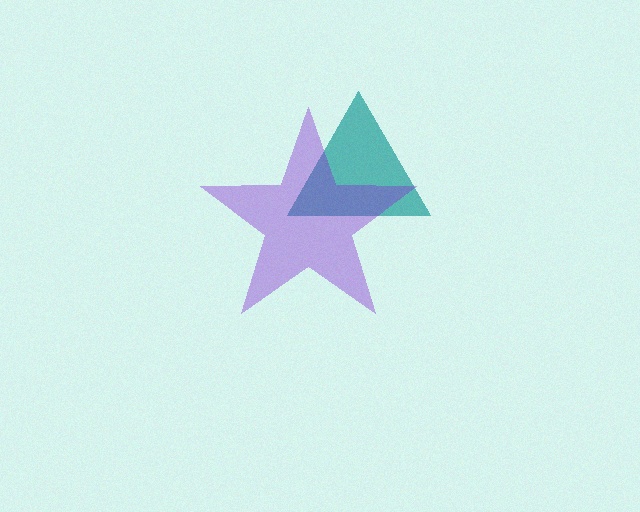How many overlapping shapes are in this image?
There are 2 overlapping shapes in the image.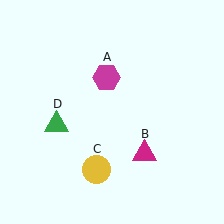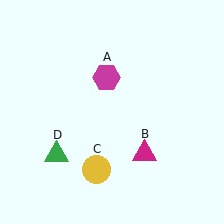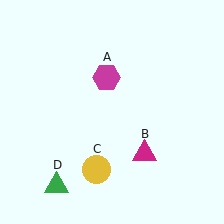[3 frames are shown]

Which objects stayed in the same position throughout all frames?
Magenta hexagon (object A) and magenta triangle (object B) and yellow circle (object C) remained stationary.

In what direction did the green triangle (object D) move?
The green triangle (object D) moved down.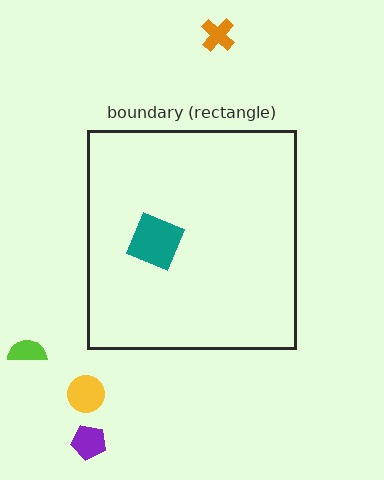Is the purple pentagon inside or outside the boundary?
Outside.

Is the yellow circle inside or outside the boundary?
Outside.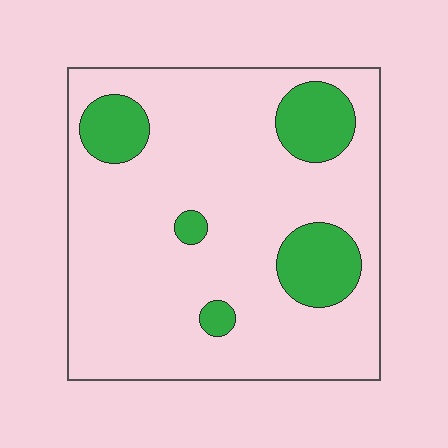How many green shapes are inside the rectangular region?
5.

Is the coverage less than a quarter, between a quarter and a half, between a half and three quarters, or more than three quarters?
Less than a quarter.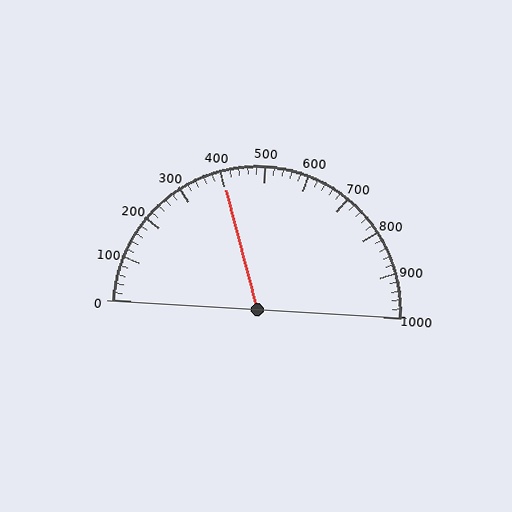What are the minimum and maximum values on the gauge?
The gauge ranges from 0 to 1000.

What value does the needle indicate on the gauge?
The needle indicates approximately 400.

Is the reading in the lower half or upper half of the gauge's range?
The reading is in the lower half of the range (0 to 1000).